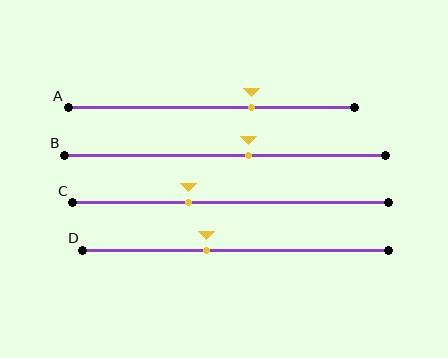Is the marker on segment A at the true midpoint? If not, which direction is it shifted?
No, the marker on segment A is shifted to the right by about 14% of the segment length.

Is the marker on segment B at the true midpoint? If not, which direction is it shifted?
No, the marker on segment B is shifted to the right by about 7% of the segment length.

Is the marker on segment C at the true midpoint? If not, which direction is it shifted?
No, the marker on segment C is shifted to the left by about 13% of the segment length.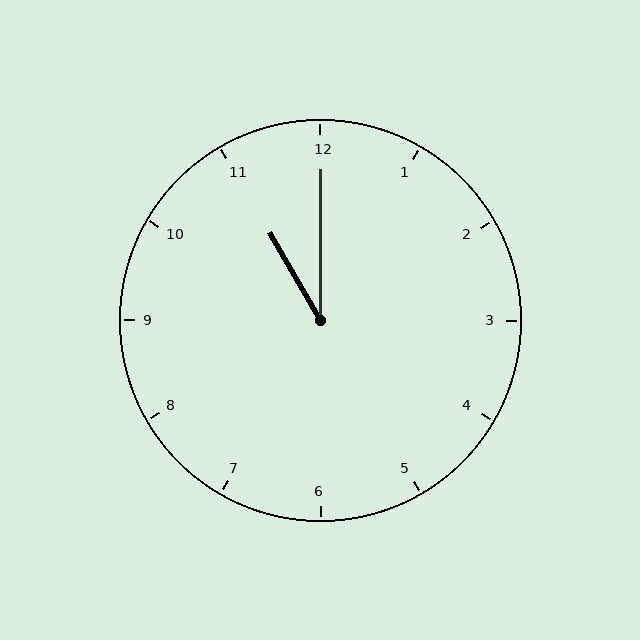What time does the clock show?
11:00.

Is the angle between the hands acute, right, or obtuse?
It is acute.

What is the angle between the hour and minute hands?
Approximately 30 degrees.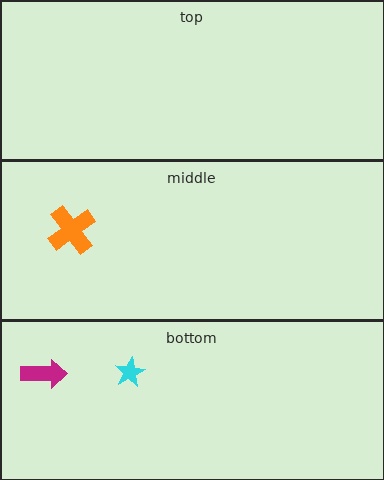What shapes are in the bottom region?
The cyan star, the magenta arrow.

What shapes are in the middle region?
The orange cross.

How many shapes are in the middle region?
1.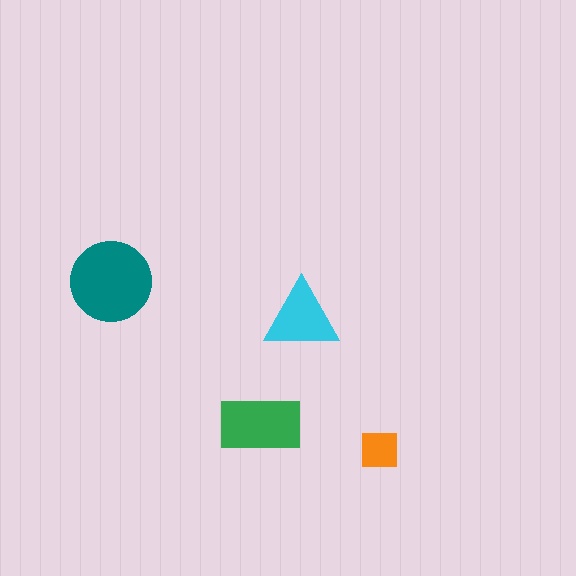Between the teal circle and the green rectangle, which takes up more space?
The teal circle.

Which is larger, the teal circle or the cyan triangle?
The teal circle.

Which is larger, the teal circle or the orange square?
The teal circle.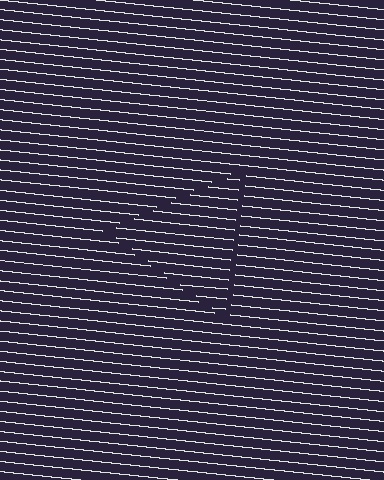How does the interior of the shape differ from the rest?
The interior of the shape contains the same grating, shifted by half a period — the contour is defined by the phase discontinuity where line-ends from the inner and outer gratings abut.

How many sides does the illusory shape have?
3 sides — the line-ends trace a triangle.